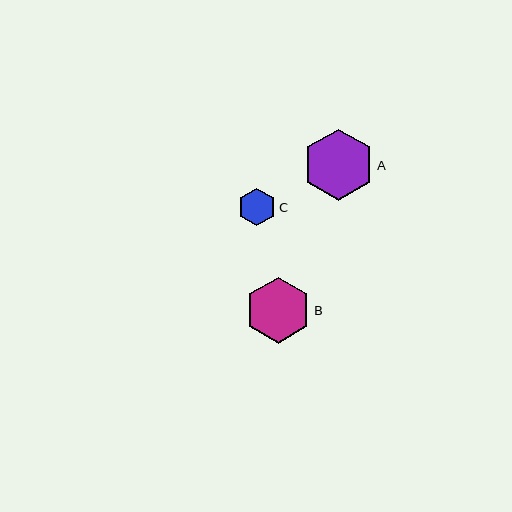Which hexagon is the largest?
Hexagon A is the largest with a size of approximately 72 pixels.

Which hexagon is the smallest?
Hexagon C is the smallest with a size of approximately 37 pixels.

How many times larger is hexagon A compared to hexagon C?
Hexagon A is approximately 1.9 times the size of hexagon C.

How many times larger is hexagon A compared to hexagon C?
Hexagon A is approximately 1.9 times the size of hexagon C.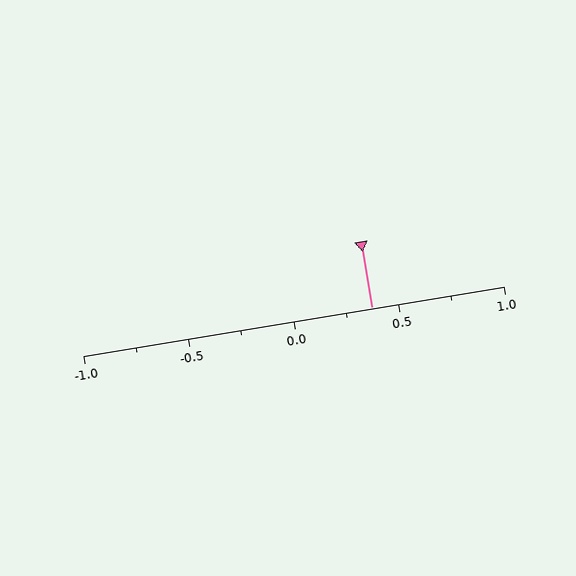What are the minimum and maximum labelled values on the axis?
The axis runs from -1.0 to 1.0.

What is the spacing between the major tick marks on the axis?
The major ticks are spaced 0.5 apart.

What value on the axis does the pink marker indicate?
The marker indicates approximately 0.38.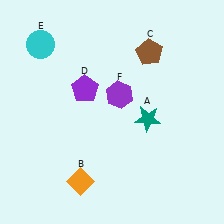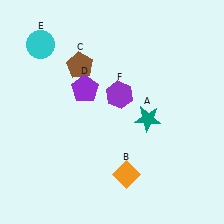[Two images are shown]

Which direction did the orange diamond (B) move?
The orange diamond (B) moved right.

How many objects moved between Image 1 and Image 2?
2 objects moved between the two images.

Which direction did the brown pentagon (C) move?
The brown pentagon (C) moved left.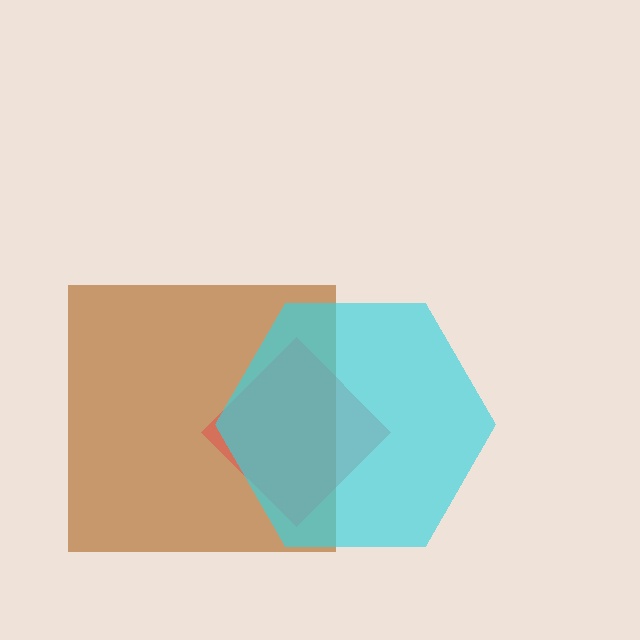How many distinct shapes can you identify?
There are 3 distinct shapes: a brown square, a red diamond, a cyan hexagon.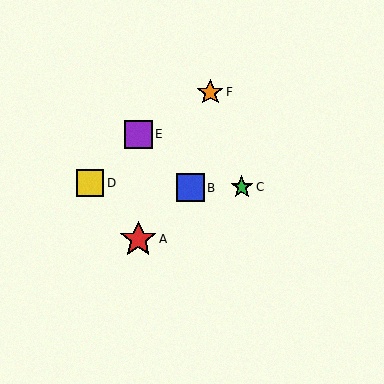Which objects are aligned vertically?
Objects A, E are aligned vertically.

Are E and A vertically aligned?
Yes, both are at x≈138.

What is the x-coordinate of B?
Object B is at x≈191.